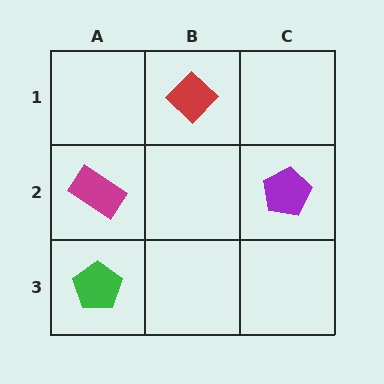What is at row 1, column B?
A red diamond.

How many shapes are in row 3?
1 shape.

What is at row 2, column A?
A magenta rectangle.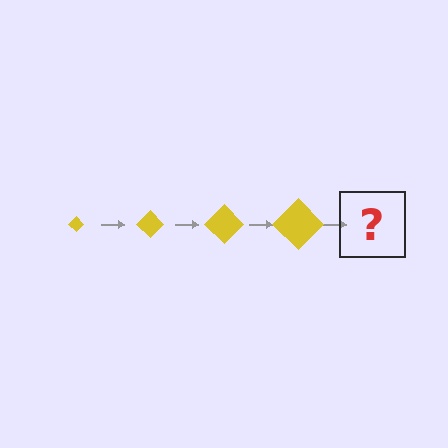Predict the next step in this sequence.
The next step is a yellow diamond, larger than the previous one.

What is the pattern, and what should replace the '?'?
The pattern is that the diamond gets progressively larger each step. The '?' should be a yellow diamond, larger than the previous one.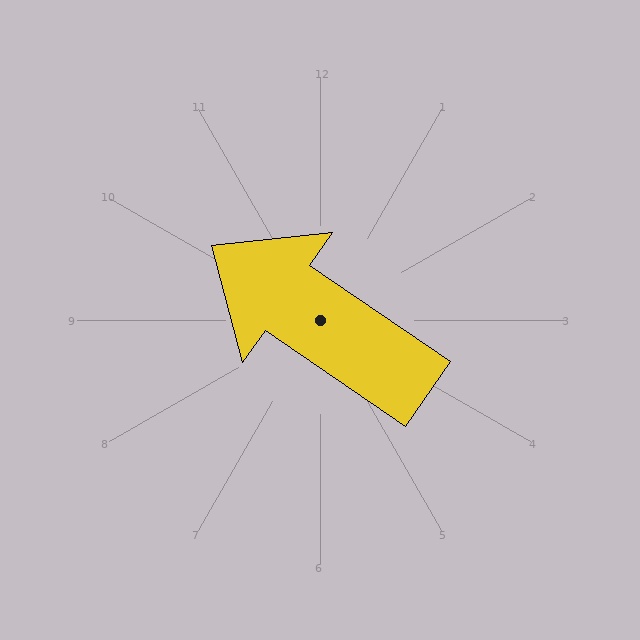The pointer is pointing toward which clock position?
Roughly 10 o'clock.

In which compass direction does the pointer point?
Northwest.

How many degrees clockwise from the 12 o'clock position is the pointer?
Approximately 305 degrees.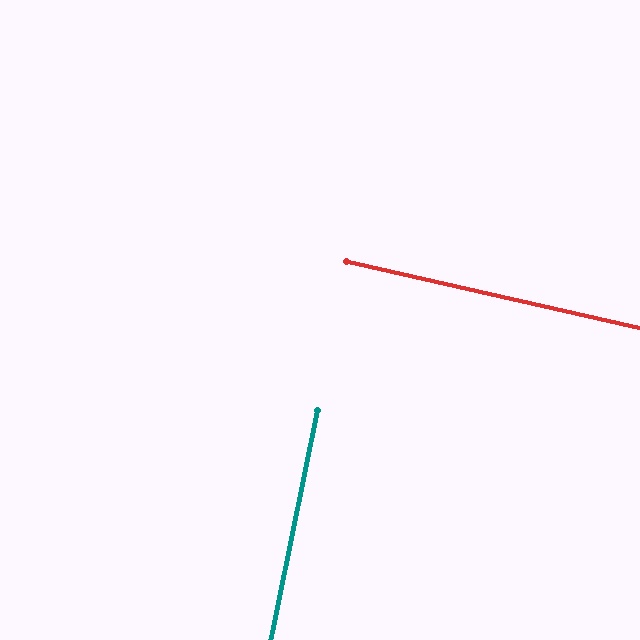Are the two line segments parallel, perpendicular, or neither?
Perpendicular — they meet at approximately 89°.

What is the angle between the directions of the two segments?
Approximately 89 degrees.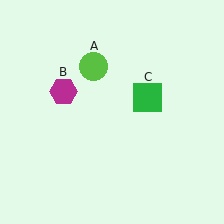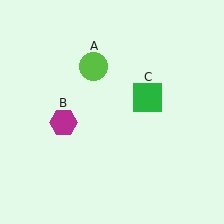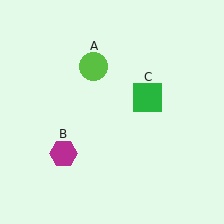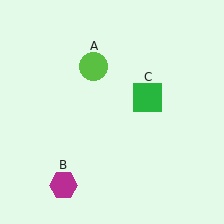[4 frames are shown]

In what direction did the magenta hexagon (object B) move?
The magenta hexagon (object B) moved down.